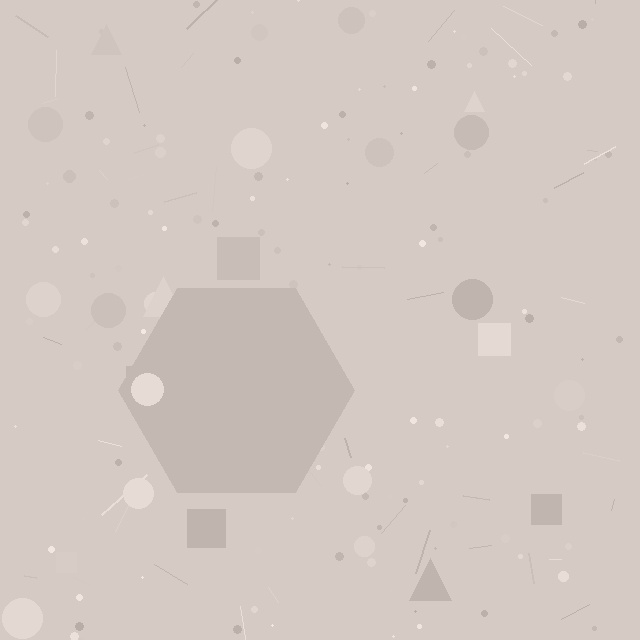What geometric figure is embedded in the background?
A hexagon is embedded in the background.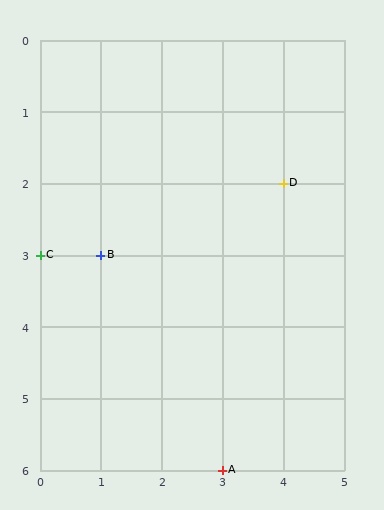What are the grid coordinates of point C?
Point C is at grid coordinates (0, 3).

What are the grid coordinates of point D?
Point D is at grid coordinates (4, 2).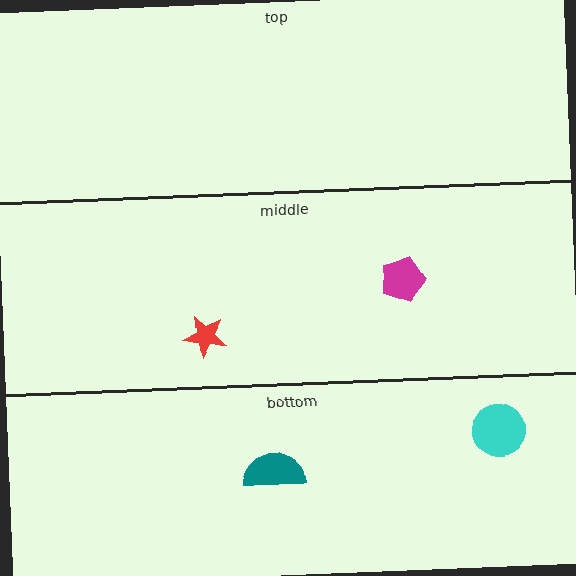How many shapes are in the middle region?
2.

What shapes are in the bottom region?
The cyan circle, the teal semicircle.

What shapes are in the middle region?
The magenta pentagon, the red star.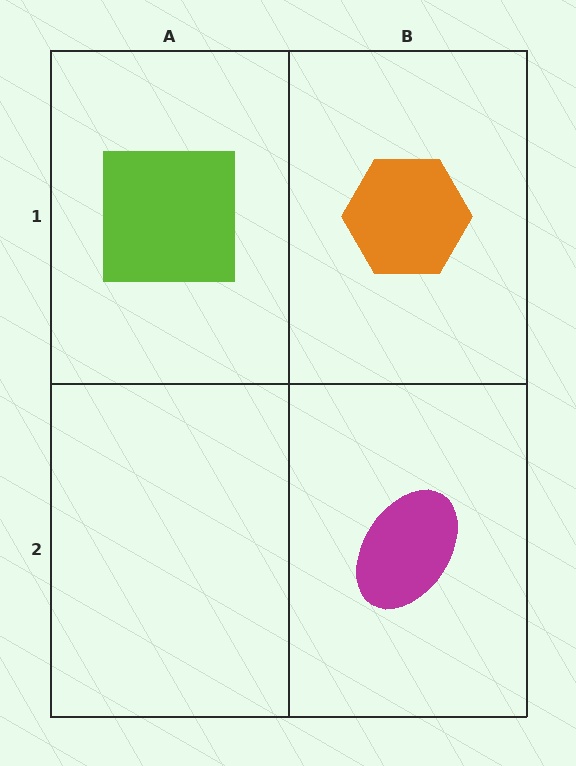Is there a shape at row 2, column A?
No, that cell is empty.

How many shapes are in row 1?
2 shapes.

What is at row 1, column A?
A lime square.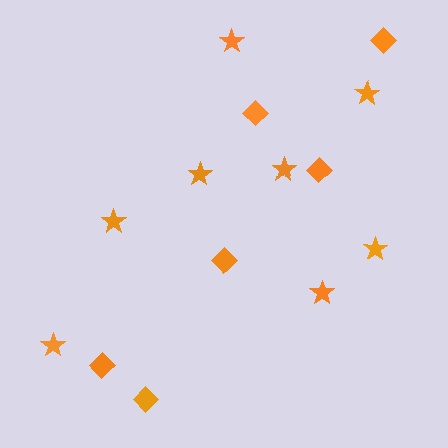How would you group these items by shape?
There are 2 groups: one group of stars (8) and one group of diamonds (6).